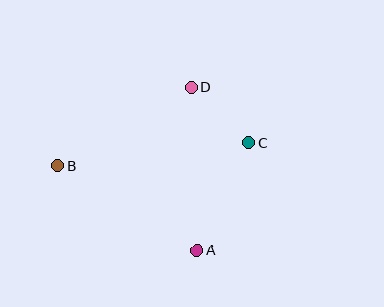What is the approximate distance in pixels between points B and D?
The distance between B and D is approximately 156 pixels.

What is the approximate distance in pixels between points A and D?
The distance between A and D is approximately 163 pixels.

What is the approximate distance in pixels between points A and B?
The distance between A and B is approximately 163 pixels.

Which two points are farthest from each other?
Points B and C are farthest from each other.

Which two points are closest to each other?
Points C and D are closest to each other.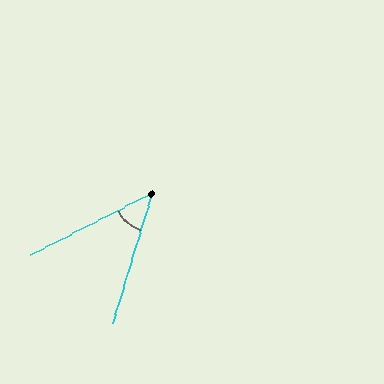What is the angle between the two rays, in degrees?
Approximately 46 degrees.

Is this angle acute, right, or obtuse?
It is acute.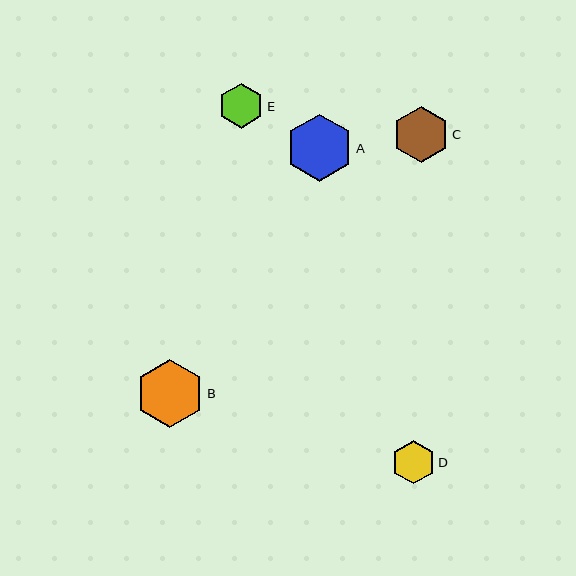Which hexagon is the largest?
Hexagon B is the largest with a size of approximately 68 pixels.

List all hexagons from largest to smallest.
From largest to smallest: B, A, C, E, D.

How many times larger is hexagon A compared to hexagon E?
Hexagon A is approximately 1.5 times the size of hexagon E.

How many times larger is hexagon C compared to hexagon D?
Hexagon C is approximately 1.3 times the size of hexagon D.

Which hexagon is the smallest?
Hexagon D is the smallest with a size of approximately 43 pixels.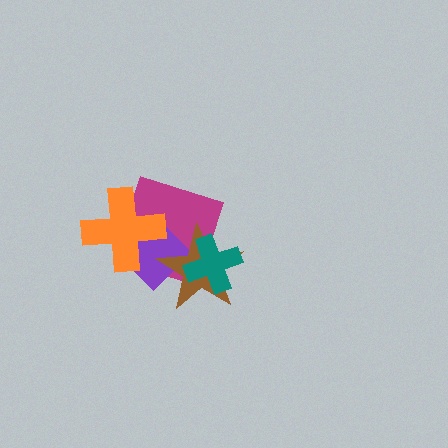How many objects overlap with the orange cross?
2 objects overlap with the orange cross.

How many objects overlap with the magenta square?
4 objects overlap with the magenta square.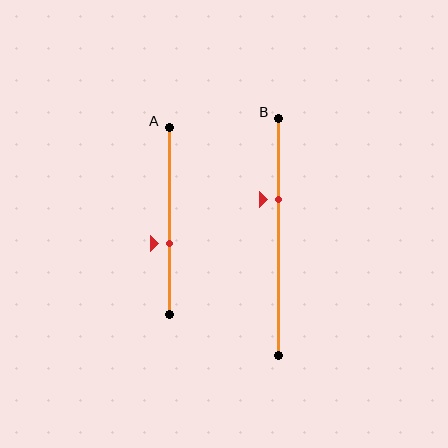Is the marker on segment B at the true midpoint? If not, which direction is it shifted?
No, the marker on segment B is shifted upward by about 16% of the segment length.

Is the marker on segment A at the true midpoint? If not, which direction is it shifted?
No, the marker on segment A is shifted downward by about 12% of the segment length.